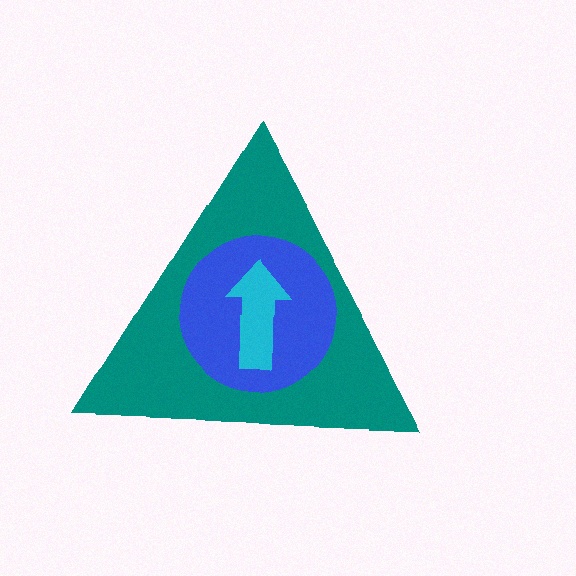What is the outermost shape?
The teal triangle.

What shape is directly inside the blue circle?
The cyan arrow.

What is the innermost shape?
The cyan arrow.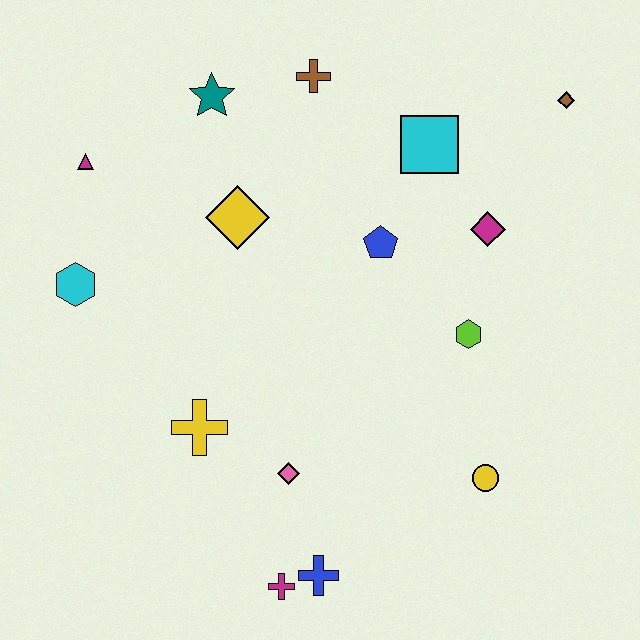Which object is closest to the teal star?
The brown cross is closest to the teal star.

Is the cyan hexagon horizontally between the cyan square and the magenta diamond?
No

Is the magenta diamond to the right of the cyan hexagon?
Yes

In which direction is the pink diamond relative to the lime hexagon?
The pink diamond is to the left of the lime hexagon.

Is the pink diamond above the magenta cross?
Yes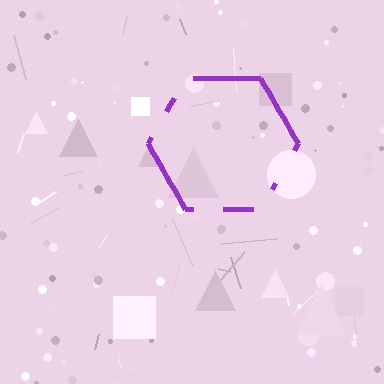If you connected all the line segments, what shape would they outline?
They would outline a hexagon.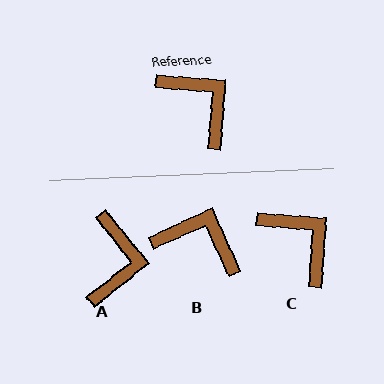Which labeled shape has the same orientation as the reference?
C.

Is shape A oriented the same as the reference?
No, it is off by about 47 degrees.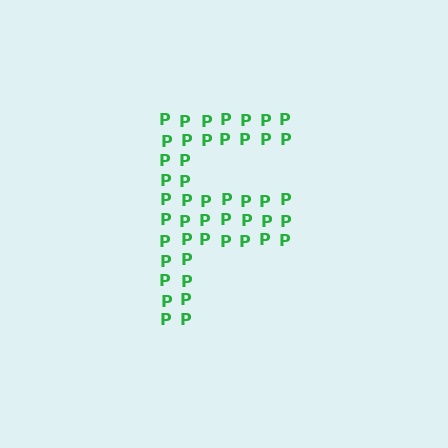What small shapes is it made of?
It is made of small letter P's.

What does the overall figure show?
The overall figure shows the letter F.